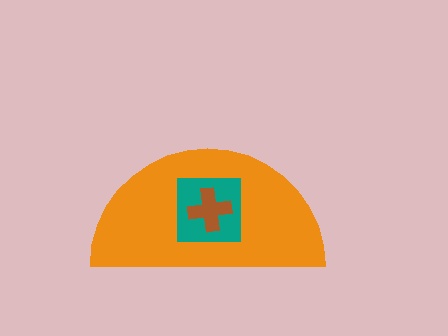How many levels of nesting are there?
3.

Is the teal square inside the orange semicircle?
Yes.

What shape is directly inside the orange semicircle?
The teal square.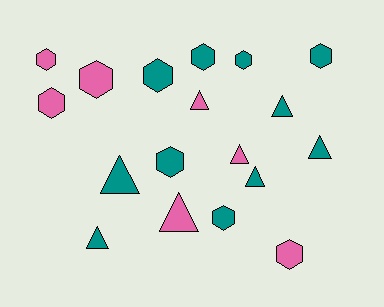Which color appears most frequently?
Teal, with 11 objects.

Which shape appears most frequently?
Hexagon, with 10 objects.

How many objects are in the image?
There are 18 objects.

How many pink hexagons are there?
There are 4 pink hexagons.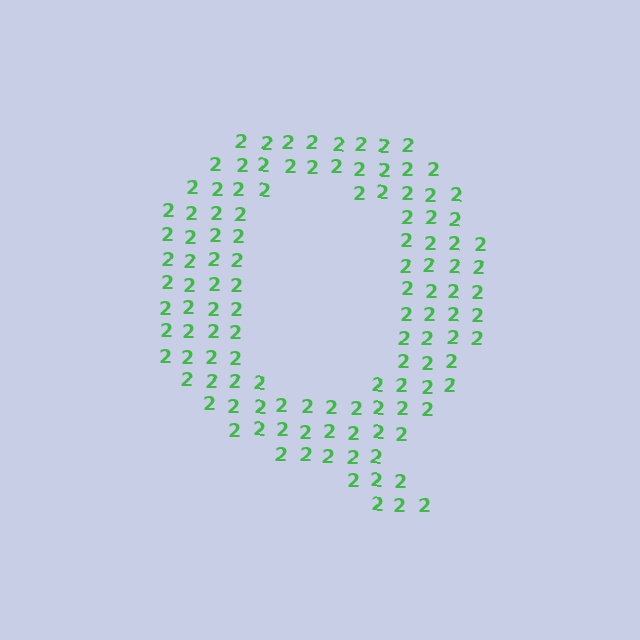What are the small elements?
The small elements are digit 2's.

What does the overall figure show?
The overall figure shows the letter Q.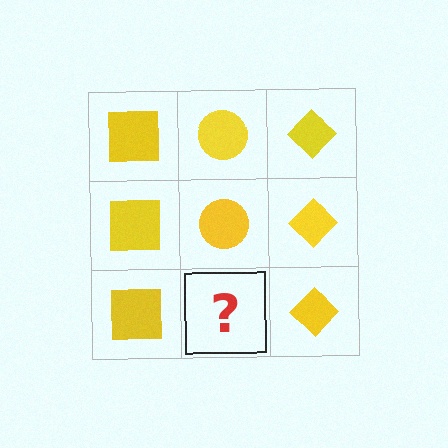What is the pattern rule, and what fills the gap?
The rule is that each column has a consistent shape. The gap should be filled with a yellow circle.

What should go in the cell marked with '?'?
The missing cell should contain a yellow circle.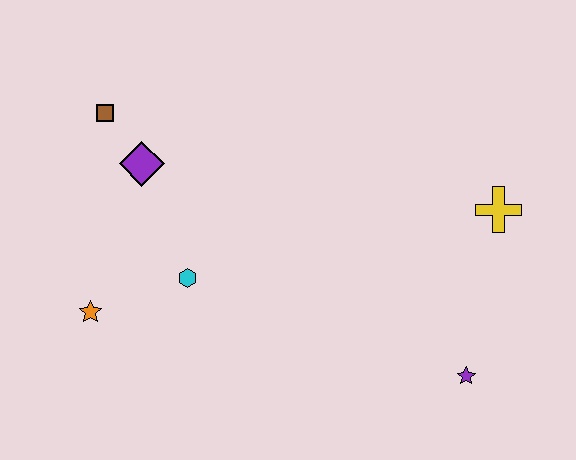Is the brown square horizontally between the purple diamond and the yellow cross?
No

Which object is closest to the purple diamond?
The brown square is closest to the purple diamond.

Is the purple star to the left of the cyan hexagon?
No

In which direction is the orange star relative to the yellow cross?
The orange star is to the left of the yellow cross.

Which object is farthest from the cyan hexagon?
The yellow cross is farthest from the cyan hexagon.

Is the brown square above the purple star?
Yes